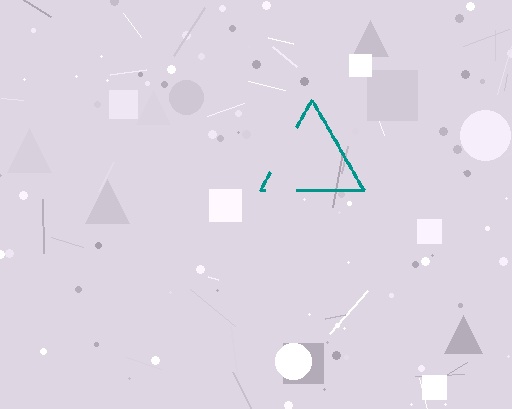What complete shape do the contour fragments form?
The contour fragments form a triangle.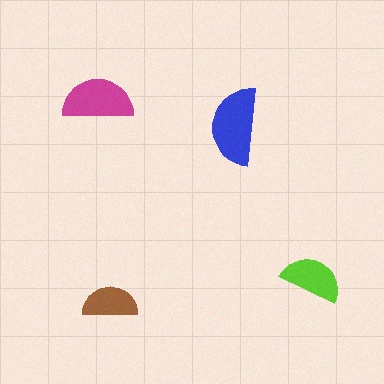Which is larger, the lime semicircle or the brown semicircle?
The lime one.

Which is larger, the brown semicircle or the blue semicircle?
The blue one.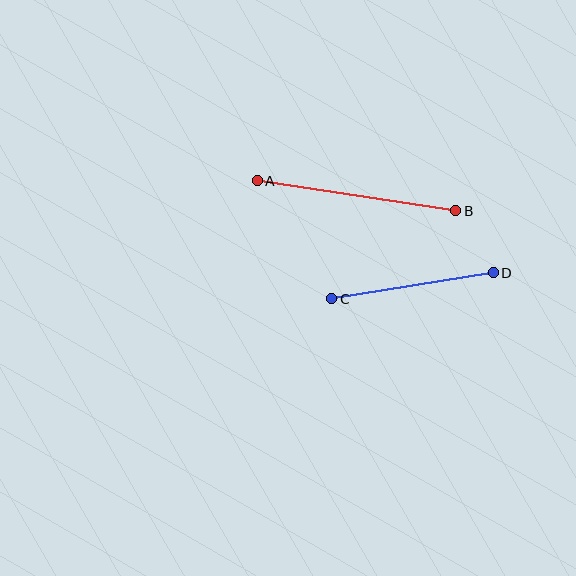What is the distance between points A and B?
The distance is approximately 201 pixels.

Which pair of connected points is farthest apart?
Points A and B are farthest apart.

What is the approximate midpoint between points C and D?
The midpoint is at approximately (412, 286) pixels.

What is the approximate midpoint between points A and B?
The midpoint is at approximately (357, 196) pixels.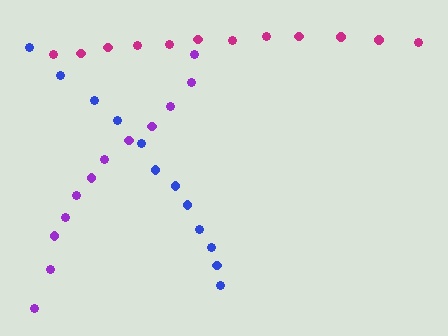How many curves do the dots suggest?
There are 3 distinct paths.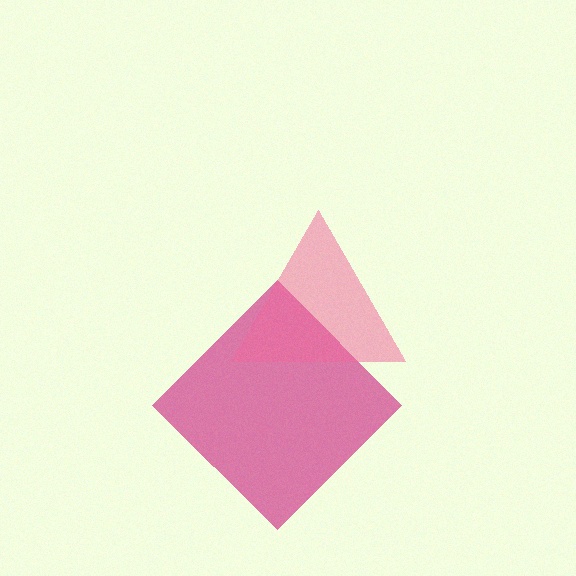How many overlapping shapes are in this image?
There are 2 overlapping shapes in the image.